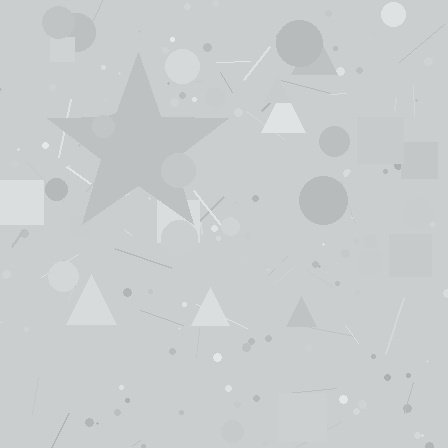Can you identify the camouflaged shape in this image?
The camouflaged shape is a star.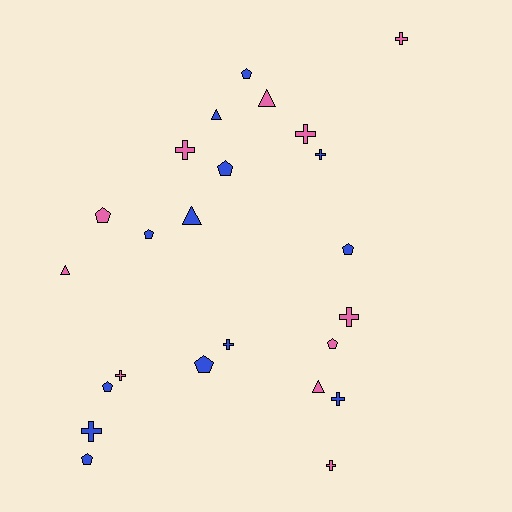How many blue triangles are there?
There are 2 blue triangles.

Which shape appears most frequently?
Cross, with 10 objects.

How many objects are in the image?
There are 24 objects.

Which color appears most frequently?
Blue, with 13 objects.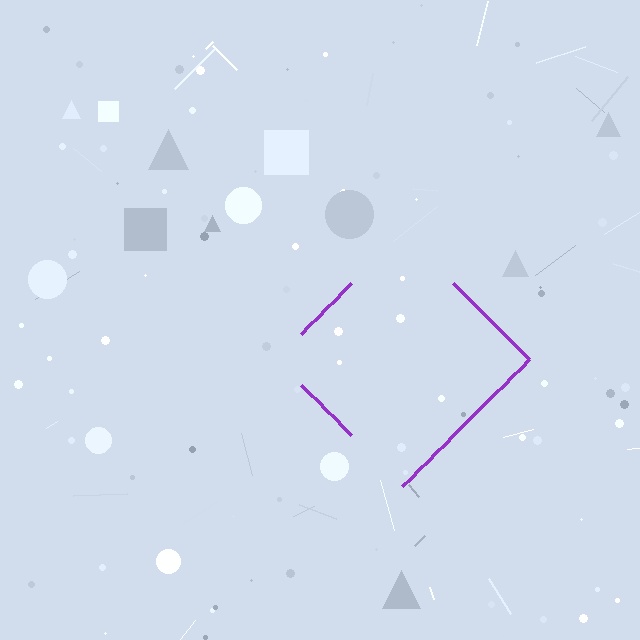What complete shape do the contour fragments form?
The contour fragments form a diamond.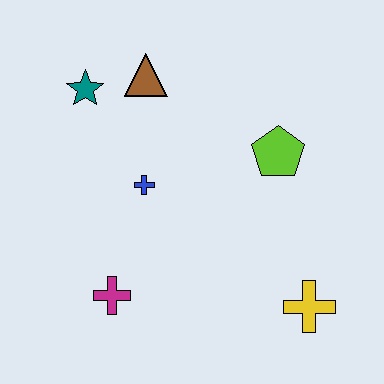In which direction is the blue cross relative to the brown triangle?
The blue cross is below the brown triangle.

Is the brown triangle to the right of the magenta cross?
Yes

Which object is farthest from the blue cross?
The yellow cross is farthest from the blue cross.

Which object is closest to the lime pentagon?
The blue cross is closest to the lime pentagon.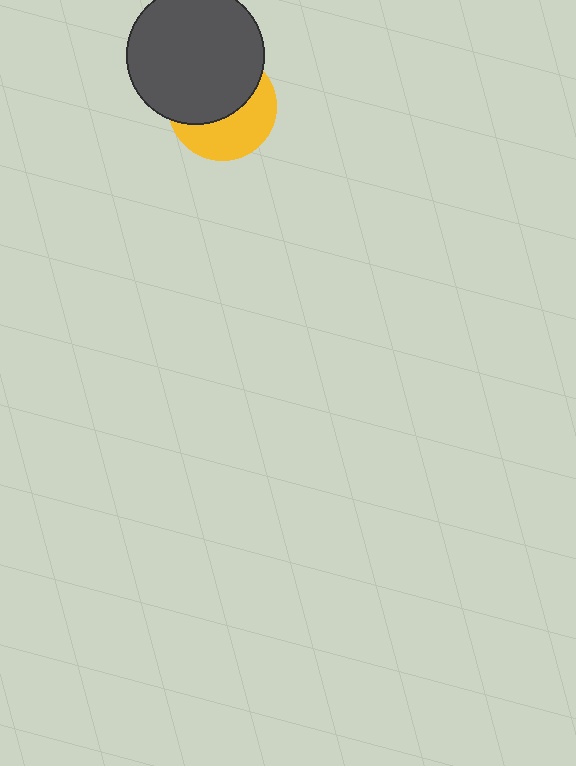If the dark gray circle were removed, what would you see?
You would see the complete yellow circle.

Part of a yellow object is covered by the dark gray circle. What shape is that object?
It is a circle.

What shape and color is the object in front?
The object in front is a dark gray circle.